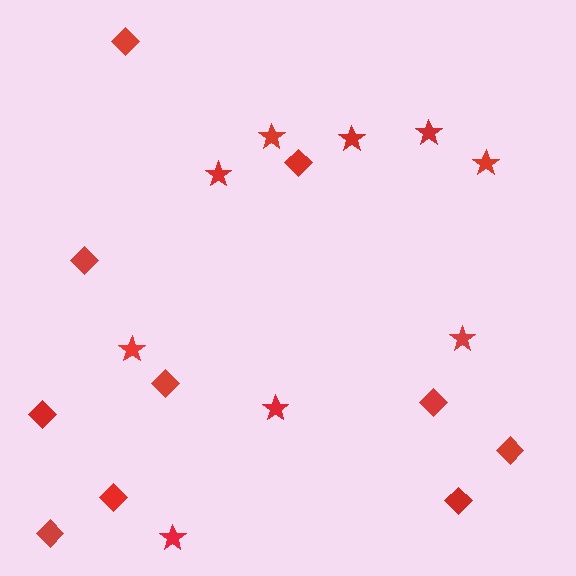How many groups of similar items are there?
There are 2 groups: one group of stars (9) and one group of diamonds (10).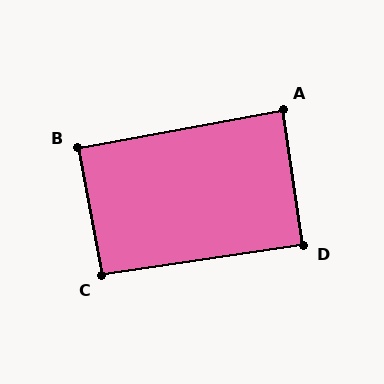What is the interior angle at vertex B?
Approximately 90 degrees (approximately right).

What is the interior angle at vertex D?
Approximately 90 degrees (approximately right).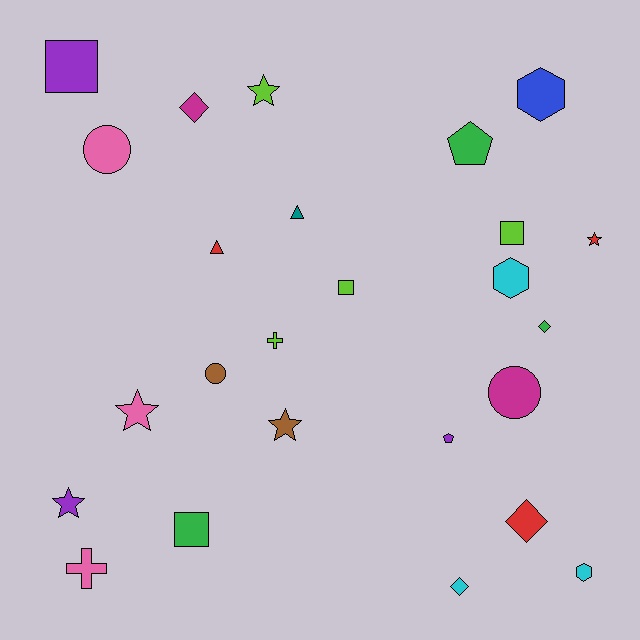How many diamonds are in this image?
There are 4 diamonds.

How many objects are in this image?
There are 25 objects.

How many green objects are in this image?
There are 3 green objects.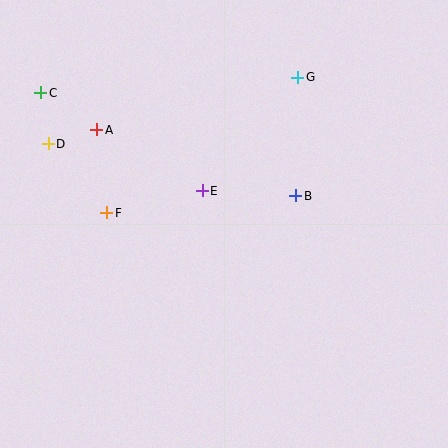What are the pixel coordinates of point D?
Point D is at (48, 144).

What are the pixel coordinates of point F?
Point F is at (107, 213).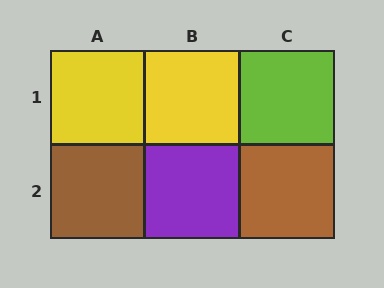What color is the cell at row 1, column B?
Yellow.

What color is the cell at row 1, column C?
Lime.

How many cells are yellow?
2 cells are yellow.